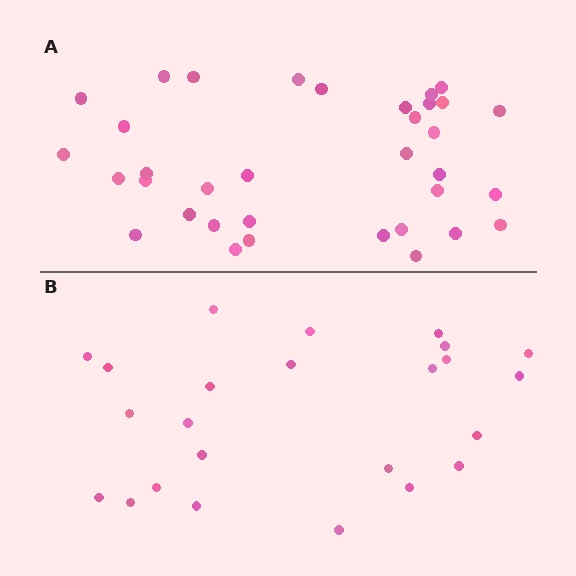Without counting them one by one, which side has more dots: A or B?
Region A (the top region) has more dots.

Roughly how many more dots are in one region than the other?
Region A has roughly 12 or so more dots than region B.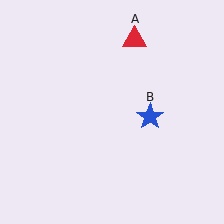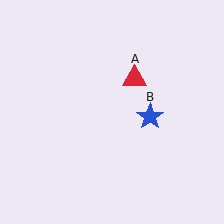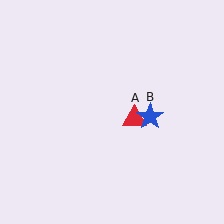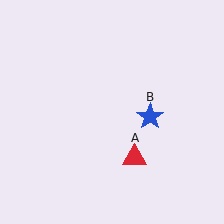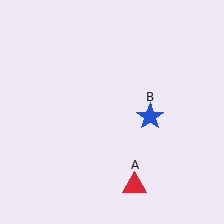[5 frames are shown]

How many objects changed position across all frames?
1 object changed position: red triangle (object A).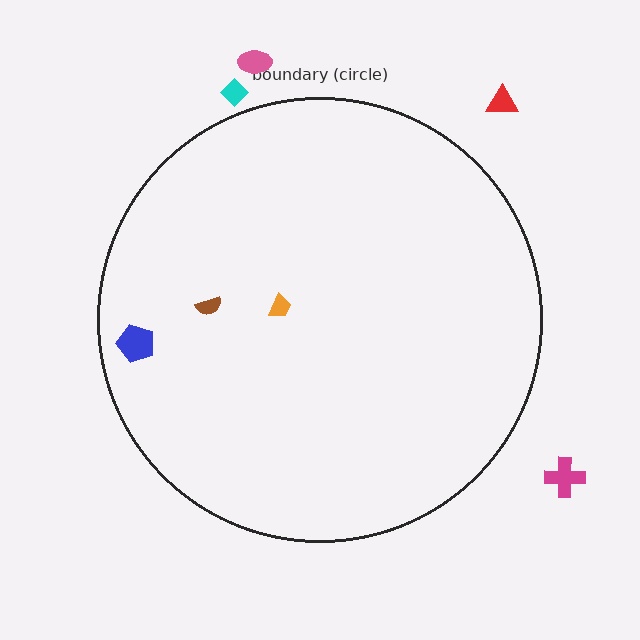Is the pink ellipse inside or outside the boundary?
Outside.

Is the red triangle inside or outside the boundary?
Outside.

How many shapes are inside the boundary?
3 inside, 4 outside.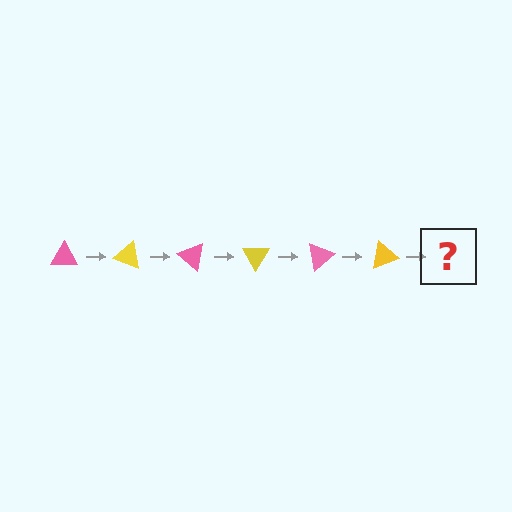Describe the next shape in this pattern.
It should be a pink triangle, rotated 120 degrees from the start.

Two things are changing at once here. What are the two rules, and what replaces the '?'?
The two rules are that it rotates 20 degrees each step and the color cycles through pink and yellow. The '?' should be a pink triangle, rotated 120 degrees from the start.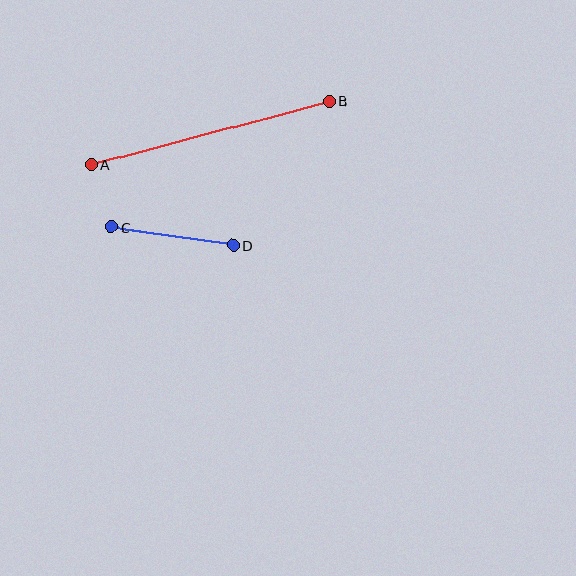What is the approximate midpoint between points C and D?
The midpoint is at approximately (173, 236) pixels.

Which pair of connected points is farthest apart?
Points A and B are farthest apart.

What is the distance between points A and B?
The distance is approximately 246 pixels.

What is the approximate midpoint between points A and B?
The midpoint is at approximately (210, 133) pixels.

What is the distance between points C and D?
The distance is approximately 123 pixels.